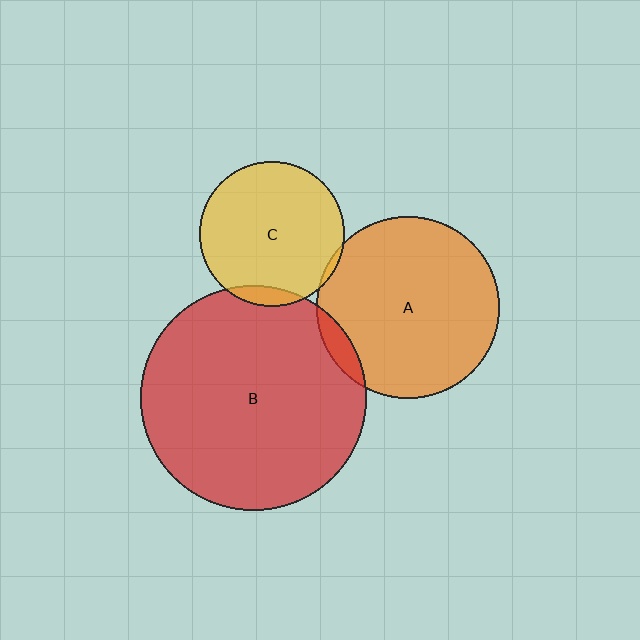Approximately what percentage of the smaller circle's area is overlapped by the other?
Approximately 5%.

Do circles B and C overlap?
Yes.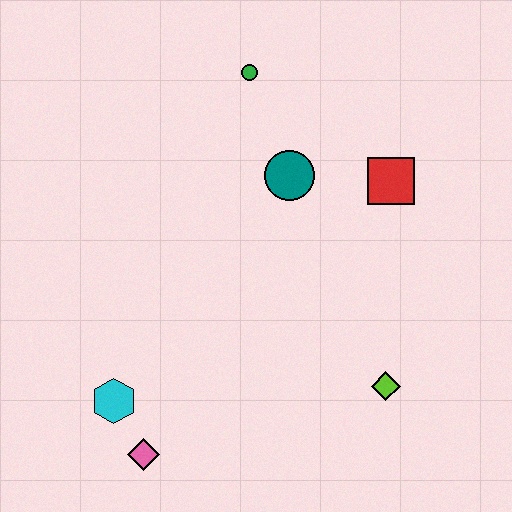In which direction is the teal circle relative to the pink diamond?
The teal circle is above the pink diamond.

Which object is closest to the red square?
The teal circle is closest to the red square.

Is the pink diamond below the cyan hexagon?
Yes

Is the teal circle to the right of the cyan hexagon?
Yes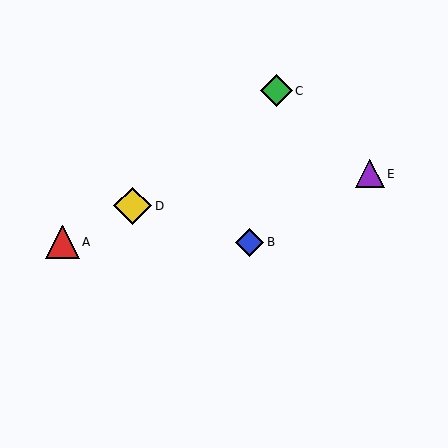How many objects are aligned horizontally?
2 objects (A, B) are aligned horizontally.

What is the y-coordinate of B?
Object B is at y≈242.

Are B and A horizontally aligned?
Yes, both are at y≈242.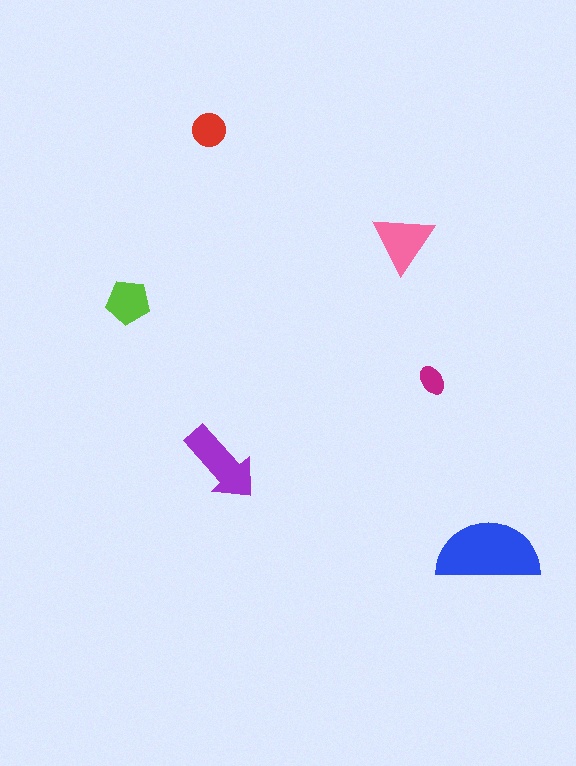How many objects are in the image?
There are 6 objects in the image.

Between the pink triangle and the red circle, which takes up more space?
The pink triangle.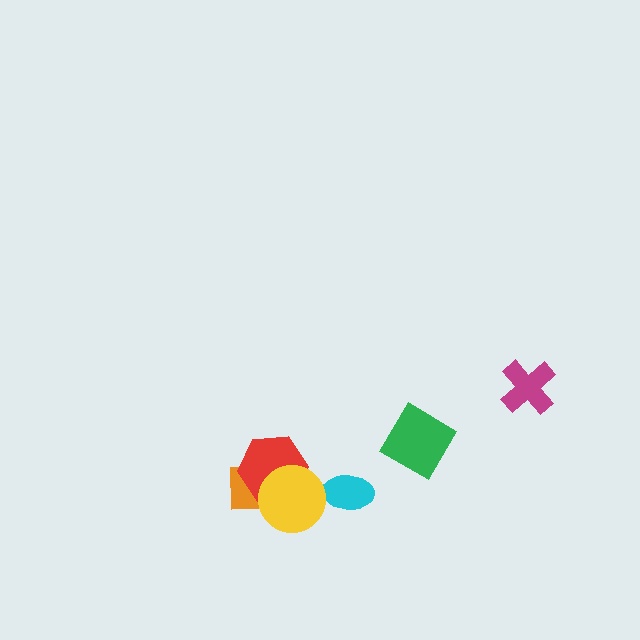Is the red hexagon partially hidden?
Yes, it is partially covered by another shape.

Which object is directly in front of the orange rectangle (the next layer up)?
The red hexagon is directly in front of the orange rectangle.